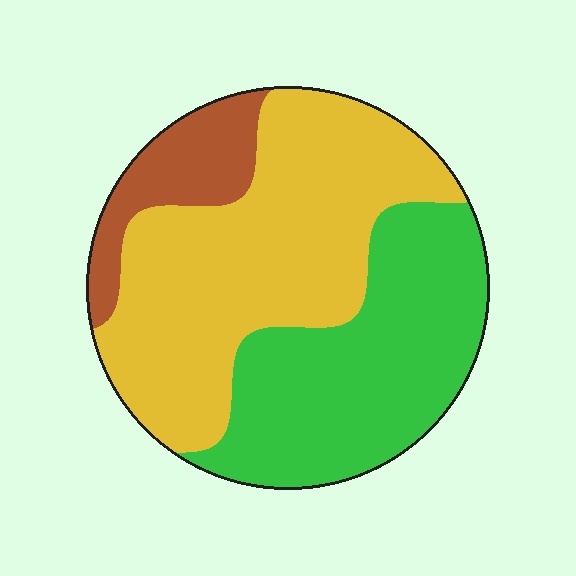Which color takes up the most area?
Yellow, at roughly 50%.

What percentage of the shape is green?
Green takes up between a quarter and a half of the shape.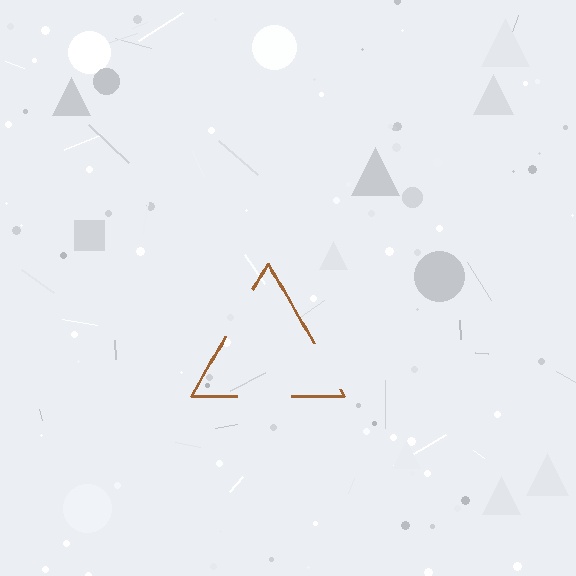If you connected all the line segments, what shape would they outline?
They would outline a triangle.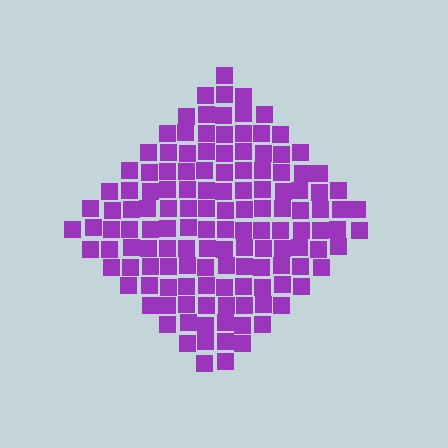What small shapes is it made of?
It is made of small squares.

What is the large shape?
The large shape is a diamond.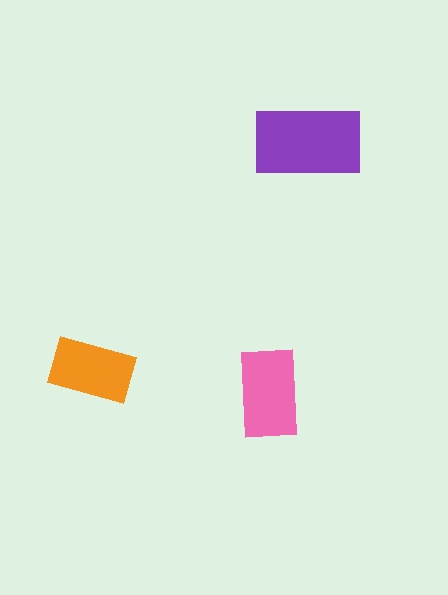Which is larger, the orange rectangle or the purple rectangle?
The purple one.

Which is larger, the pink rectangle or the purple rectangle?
The purple one.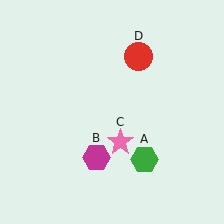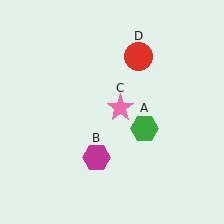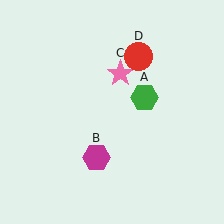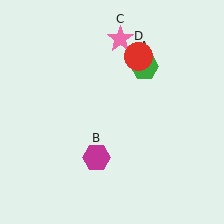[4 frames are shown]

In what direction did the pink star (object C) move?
The pink star (object C) moved up.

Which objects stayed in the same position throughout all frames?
Magenta hexagon (object B) and red circle (object D) remained stationary.